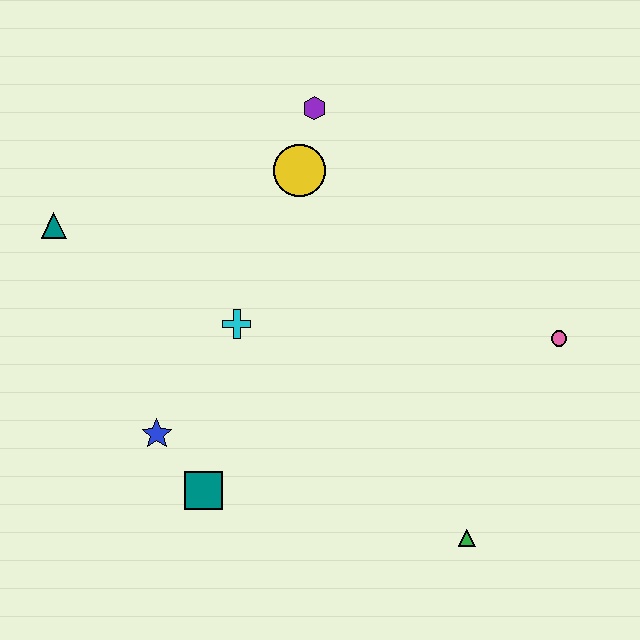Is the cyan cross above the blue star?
Yes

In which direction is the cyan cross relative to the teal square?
The cyan cross is above the teal square.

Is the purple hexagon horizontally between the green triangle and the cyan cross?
Yes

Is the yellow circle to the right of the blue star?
Yes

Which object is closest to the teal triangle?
The cyan cross is closest to the teal triangle.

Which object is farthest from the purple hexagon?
The green triangle is farthest from the purple hexagon.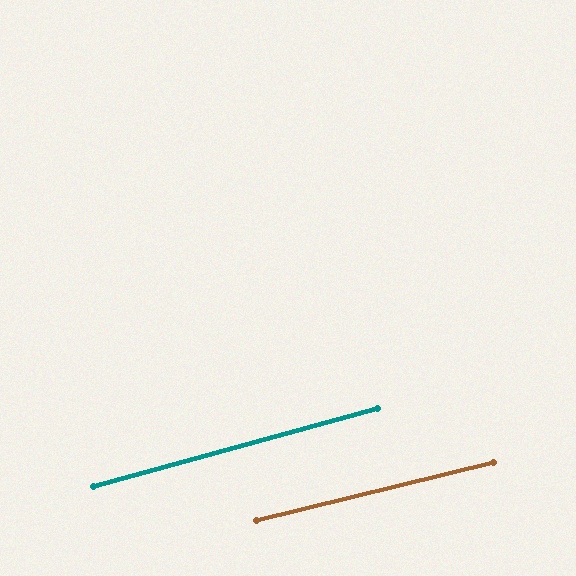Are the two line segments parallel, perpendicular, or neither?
Parallel — their directions differ by only 1.6°.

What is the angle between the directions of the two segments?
Approximately 2 degrees.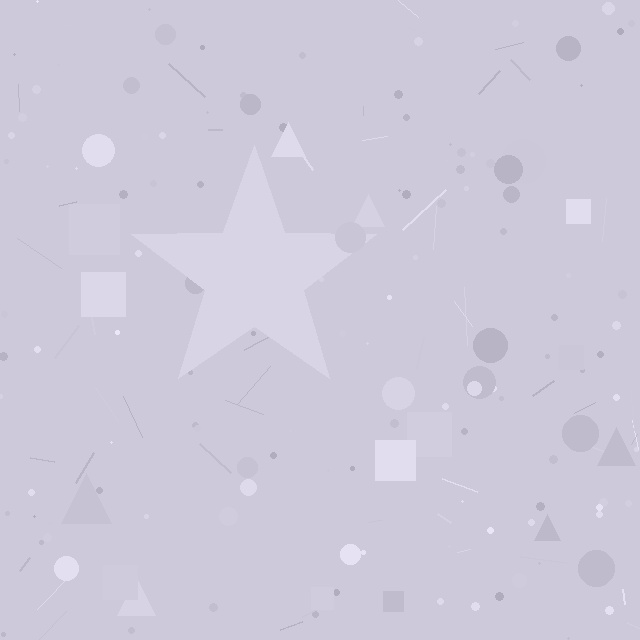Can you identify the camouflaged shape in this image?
The camouflaged shape is a star.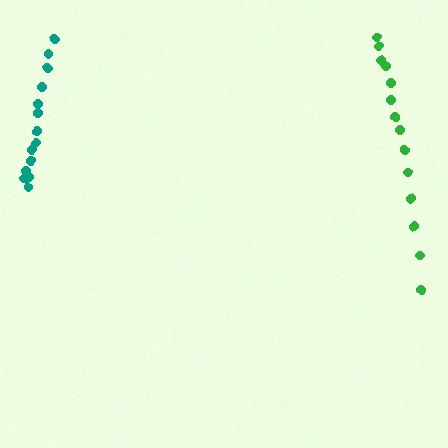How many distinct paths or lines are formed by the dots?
There are 2 distinct paths.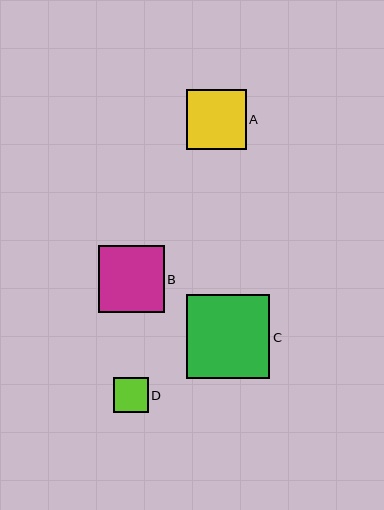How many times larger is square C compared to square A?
Square C is approximately 1.4 times the size of square A.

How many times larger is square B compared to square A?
Square B is approximately 1.1 times the size of square A.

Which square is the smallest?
Square D is the smallest with a size of approximately 35 pixels.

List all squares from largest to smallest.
From largest to smallest: C, B, A, D.